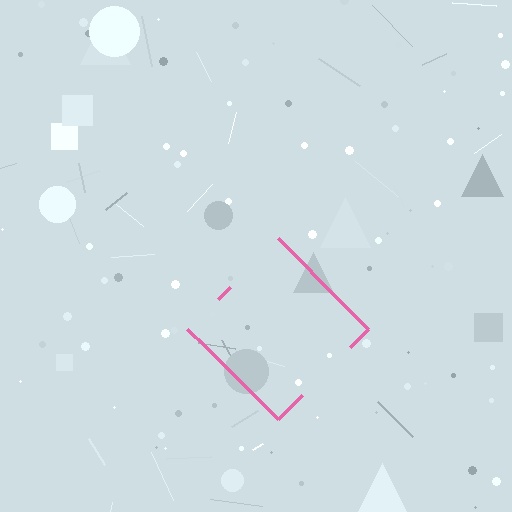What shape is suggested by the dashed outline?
The dashed outline suggests a diamond.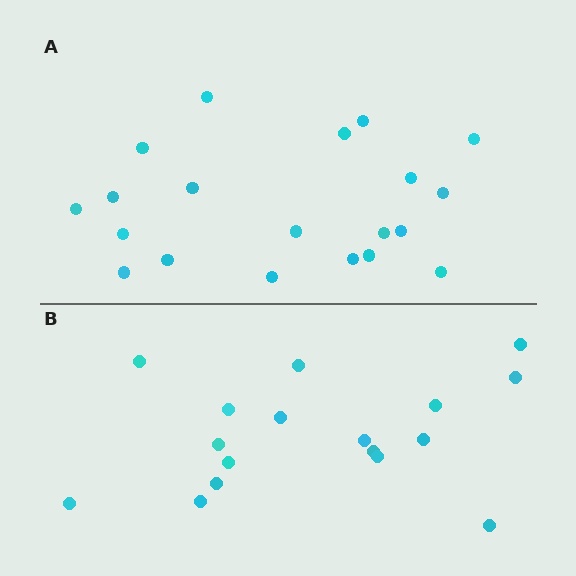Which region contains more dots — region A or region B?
Region A (the top region) has more dots.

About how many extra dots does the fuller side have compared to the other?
Region A has just a few more — roughly 2 or 3 more dots than region B.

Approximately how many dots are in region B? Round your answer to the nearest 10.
About 20 dots. (The exact count is 17, which rounds to 20.)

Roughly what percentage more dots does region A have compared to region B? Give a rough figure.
About 20% more.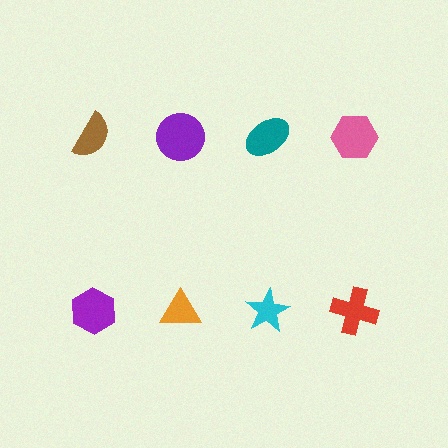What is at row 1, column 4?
A pink hexagon.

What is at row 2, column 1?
A purple hexagon.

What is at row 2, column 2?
An orange triangle.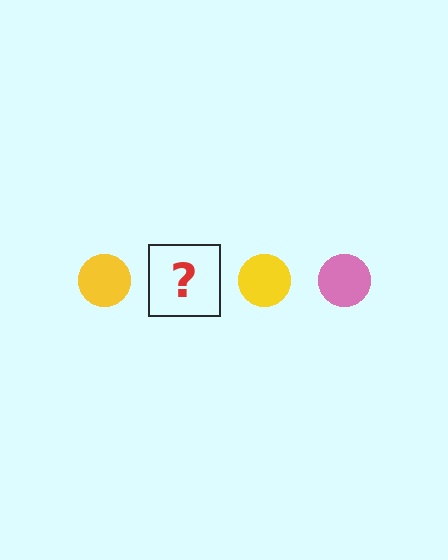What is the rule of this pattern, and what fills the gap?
The rule is that the pattern cycles through yellow, pink circles. The gap should be filled with a pink circle.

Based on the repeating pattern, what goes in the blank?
The blank should be a pink circle.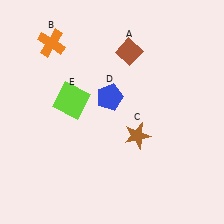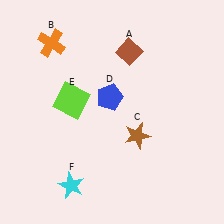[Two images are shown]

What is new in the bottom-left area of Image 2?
A cyan star (F) was added in the bottom-left area of Image 2.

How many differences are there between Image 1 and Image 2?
There is 1 difference between the two images.